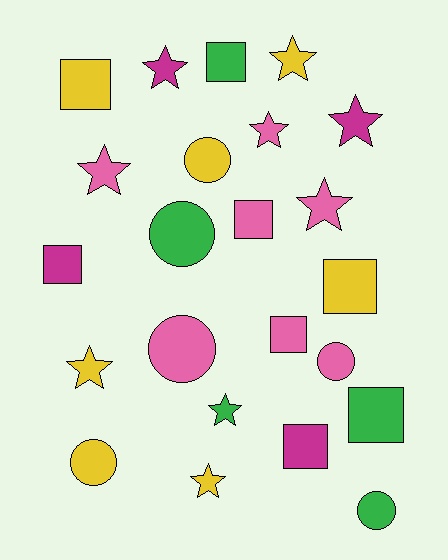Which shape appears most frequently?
Star, with 9 objects.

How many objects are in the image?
There are 23 objects.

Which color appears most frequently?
Pink, with 7 objects.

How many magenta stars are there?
There are 2 magenta stars.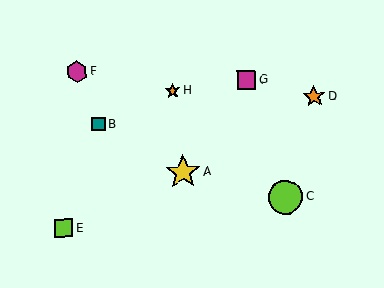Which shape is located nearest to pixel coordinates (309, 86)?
The orange star (labeled D) at (314, 96) is nearest to that location.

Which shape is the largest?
The yellow star (labeled A) is the largest.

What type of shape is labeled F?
Shape F is a magenta hexagon.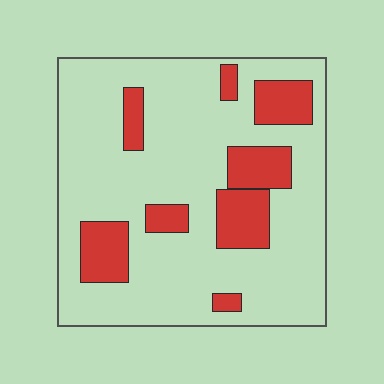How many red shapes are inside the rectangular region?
8.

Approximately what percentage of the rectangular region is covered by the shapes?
Approximately 20%.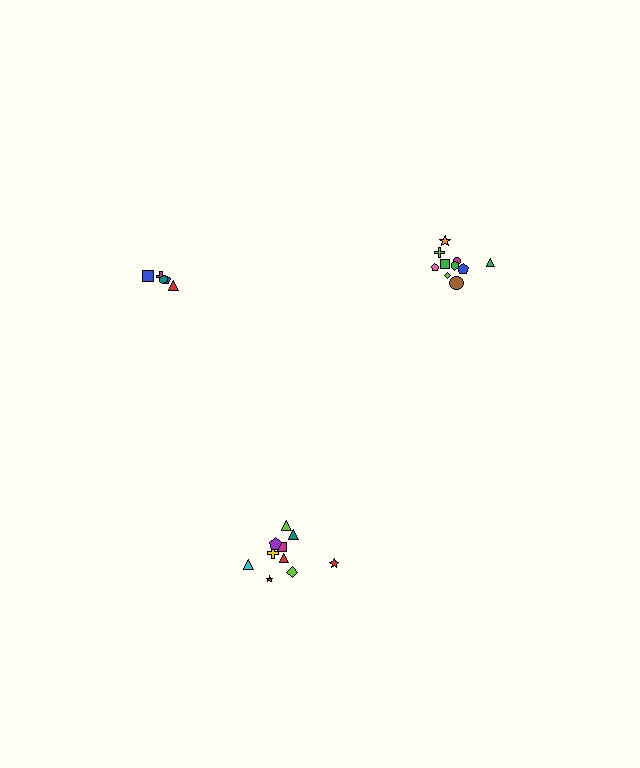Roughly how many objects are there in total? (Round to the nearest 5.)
Roughly 25 objects in total.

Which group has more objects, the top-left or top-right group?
The top-right group.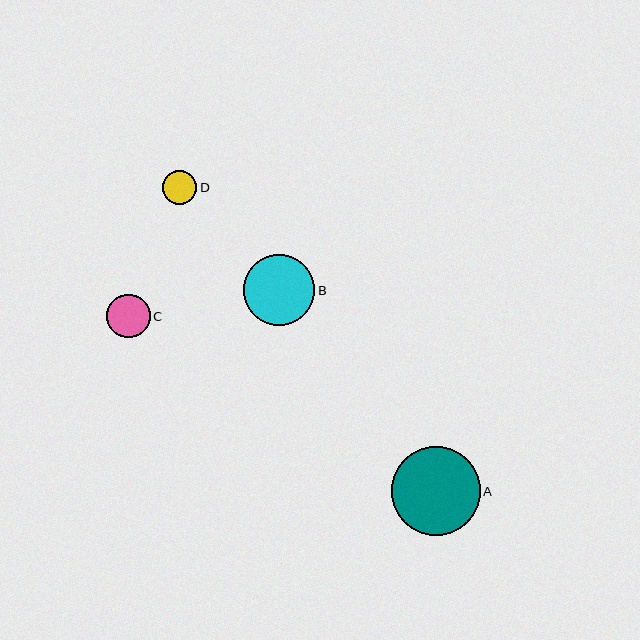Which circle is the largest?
Circle A is the largest with a size of approximately 89 pixels.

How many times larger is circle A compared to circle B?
Circle A is approximately 1.3 times the size of circle B.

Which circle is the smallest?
Circle D is the smallest with a size of approximately 34 pixels.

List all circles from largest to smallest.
From largest to smallest: A, B, C, D.